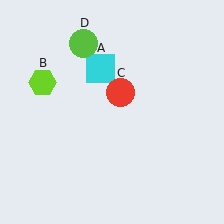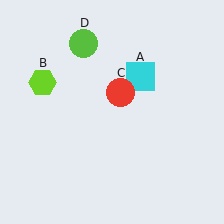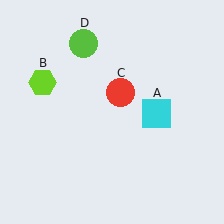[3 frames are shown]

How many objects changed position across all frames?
1 object changed position: cyan square (object A).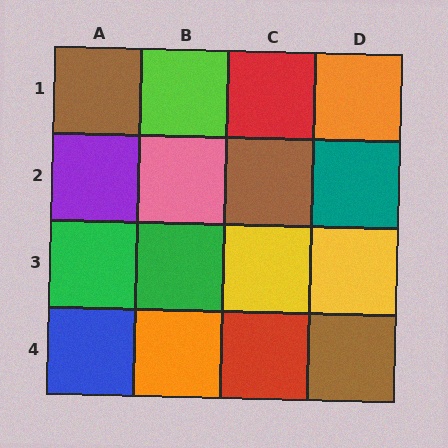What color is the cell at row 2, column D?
Teal.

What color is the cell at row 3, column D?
Yellow.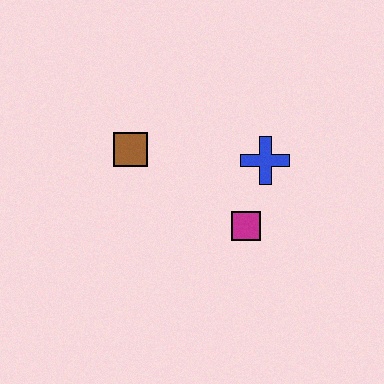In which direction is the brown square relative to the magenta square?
The brown square is to the left of the magenta square.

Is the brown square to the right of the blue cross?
No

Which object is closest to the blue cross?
The magenta square is closest to the blue cross.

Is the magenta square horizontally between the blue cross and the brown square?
Yes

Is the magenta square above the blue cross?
No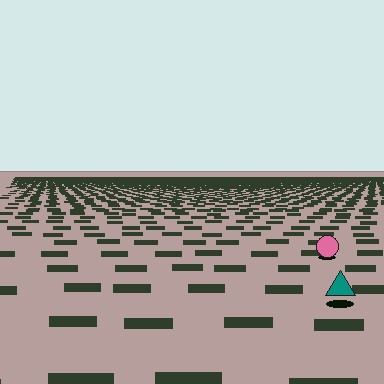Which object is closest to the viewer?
The teal triangle is closest. The texture marks near it are larger and more spread out.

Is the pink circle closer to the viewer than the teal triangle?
No. The teal triangle is closer — you can tell from the texture gradient: the ground texture is coarser near it.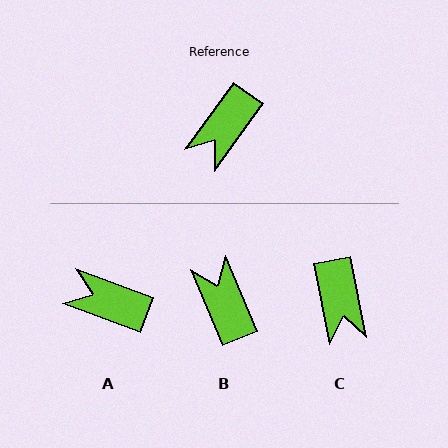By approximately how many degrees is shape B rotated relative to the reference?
Approximately 122 degrees clockwise.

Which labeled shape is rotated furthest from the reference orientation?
B, about 122 degrees away.